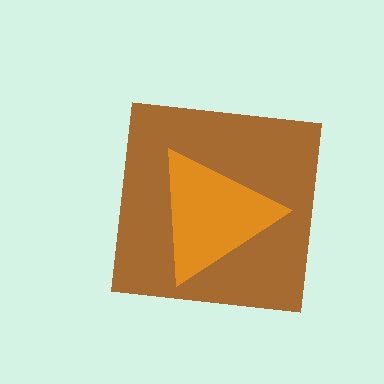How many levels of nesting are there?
2.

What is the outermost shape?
The brown square.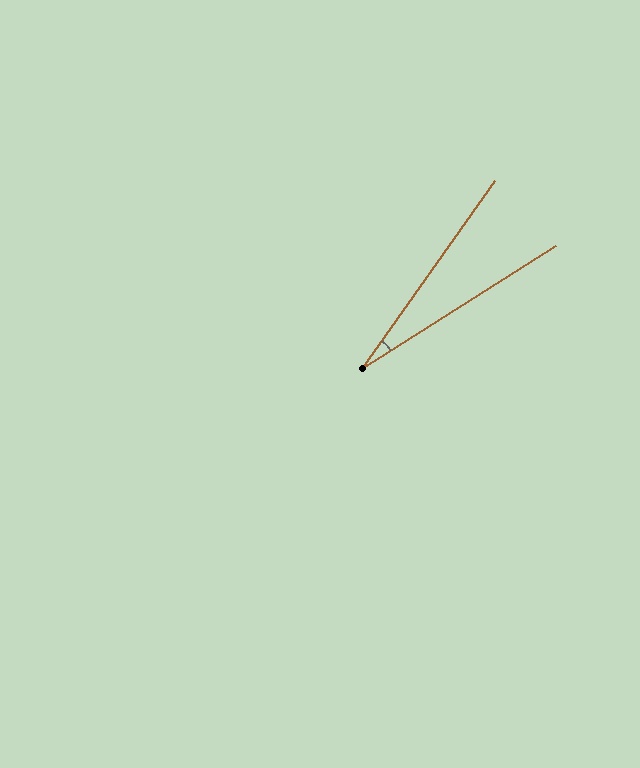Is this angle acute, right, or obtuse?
It is acute.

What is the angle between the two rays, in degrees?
Approximately 22 degrees.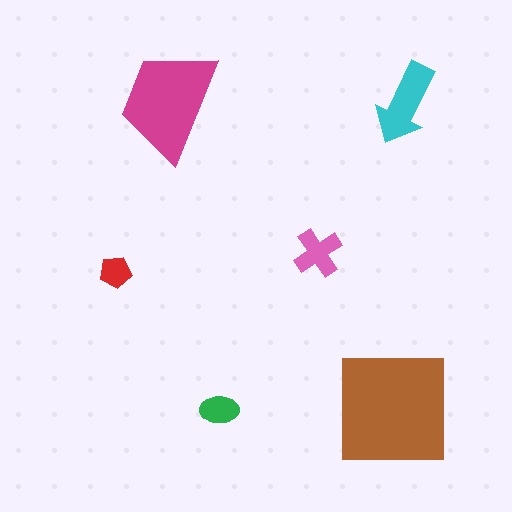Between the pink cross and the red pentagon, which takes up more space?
The pink cross.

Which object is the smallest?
The red pentagon.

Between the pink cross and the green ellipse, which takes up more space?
The pink cross.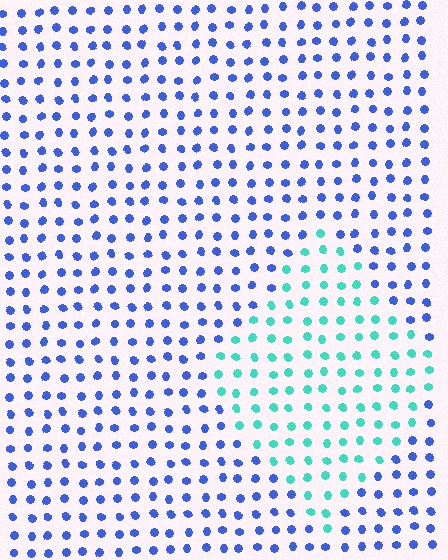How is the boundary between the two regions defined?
The boundary is defined purely by a slight shift in hue (about 58 degrees). Spacing, size, and orientation are identical on both sides.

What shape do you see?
I see a diamond.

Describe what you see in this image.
The image is filled with small blue elements in a uniform arrangement. A diamond-shaped region is visible where the elements are tinted to a slightly different hue, forming a subtle color boundary.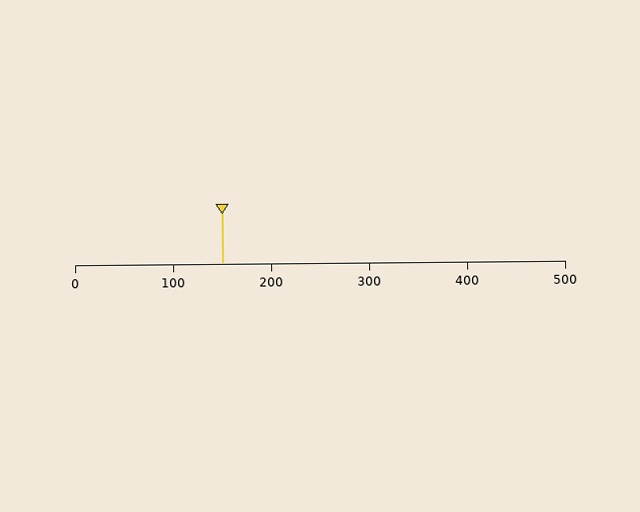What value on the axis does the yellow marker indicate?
The marker indicates approximately 150.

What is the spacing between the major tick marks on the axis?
The major ticks are spaced 100 apart.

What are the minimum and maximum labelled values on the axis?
The axis runs from 0 to 500.